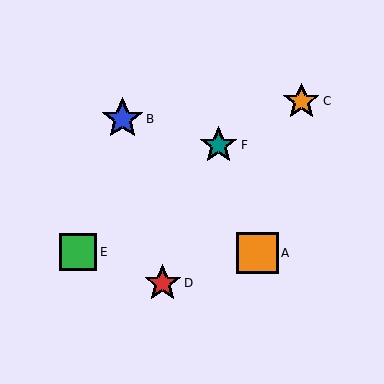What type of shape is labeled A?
Shape A is an orange square.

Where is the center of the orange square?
The center of the orange square is at (257, 253).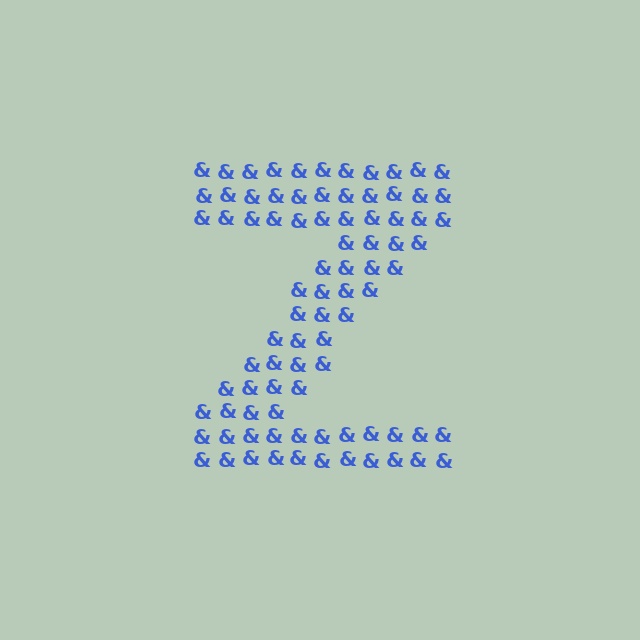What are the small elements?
The small elements are ampersands.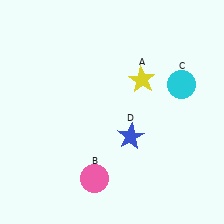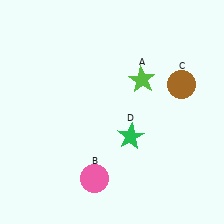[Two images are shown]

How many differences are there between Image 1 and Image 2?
There are 3 differences between the two images.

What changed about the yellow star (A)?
In Image 1, A is yellow. In Image 2, it changed to lime.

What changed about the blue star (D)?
In Image 1, D is blue. In Image 2, it changed to green.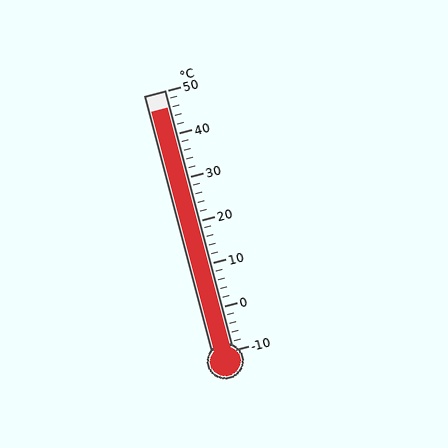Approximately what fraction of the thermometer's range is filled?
The thermometer is filled to approximately 95% of its range.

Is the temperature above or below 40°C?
The temperature is above 40°C.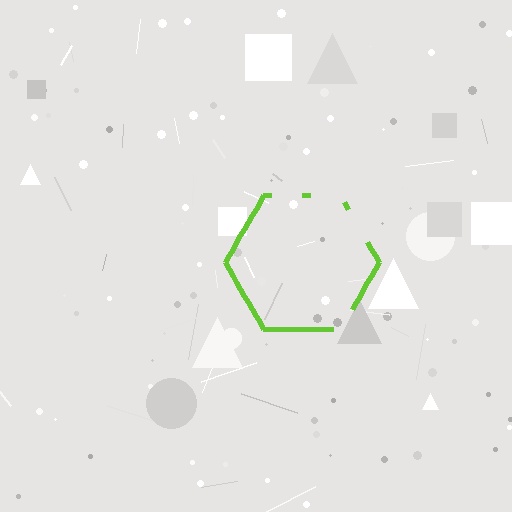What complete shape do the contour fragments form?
The contour fragments form a hexagon.